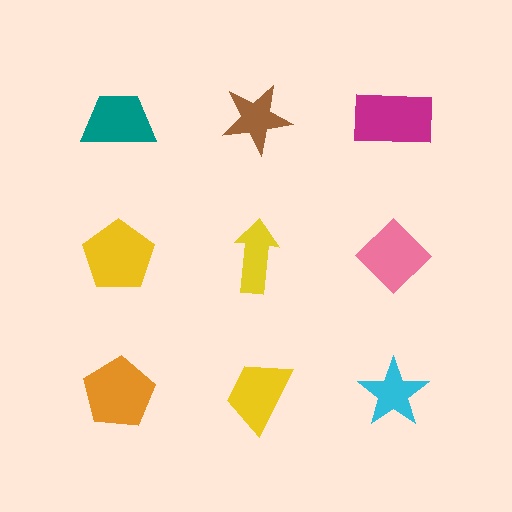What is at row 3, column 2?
A yellow trapezoid.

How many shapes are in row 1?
3 shapes.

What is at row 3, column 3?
A cyan star.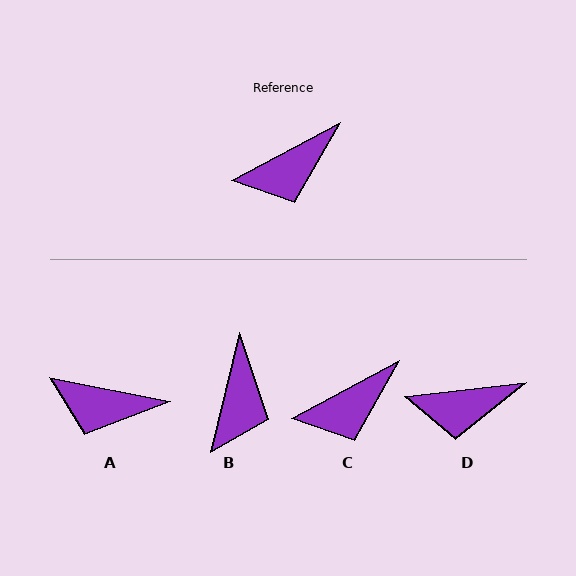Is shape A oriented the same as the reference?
No, it is off by about 39 degrees.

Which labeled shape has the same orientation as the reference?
C.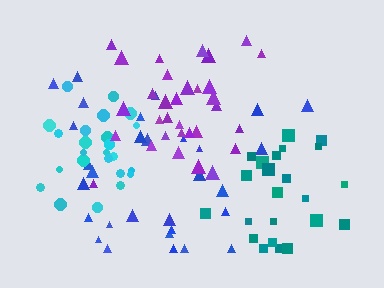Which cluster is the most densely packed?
Cyan.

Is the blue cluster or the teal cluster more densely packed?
Teal.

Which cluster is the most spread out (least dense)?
Blue.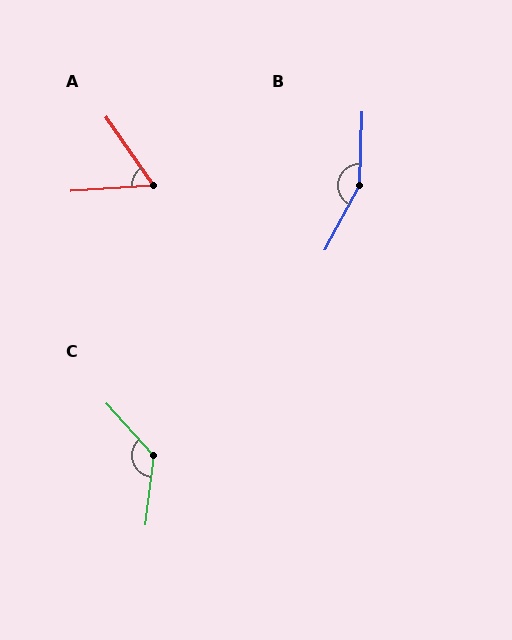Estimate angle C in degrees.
Approximately 131 degrees.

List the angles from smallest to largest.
A (59°), C (131°), B (154°).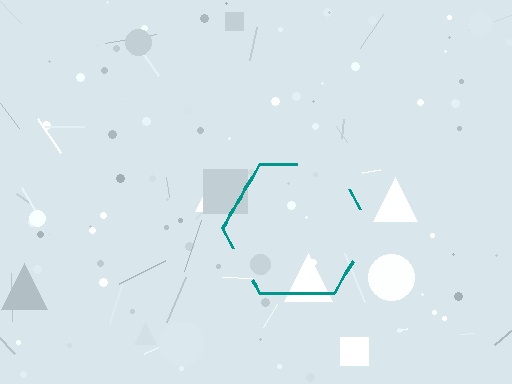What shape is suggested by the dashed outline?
The dashed outline suggests a hexagon.